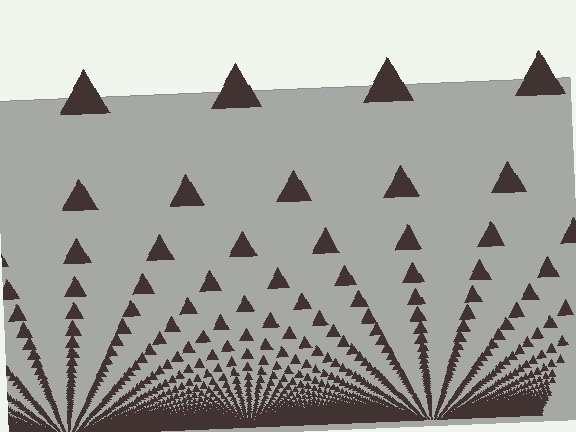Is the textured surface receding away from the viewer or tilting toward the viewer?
The surface appears to tilt toward the viewer. Texture elements get larger and sparser toward the top.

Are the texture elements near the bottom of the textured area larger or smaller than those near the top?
Smaller. The gradient is inverted — elements near the bottom are smaller and denser.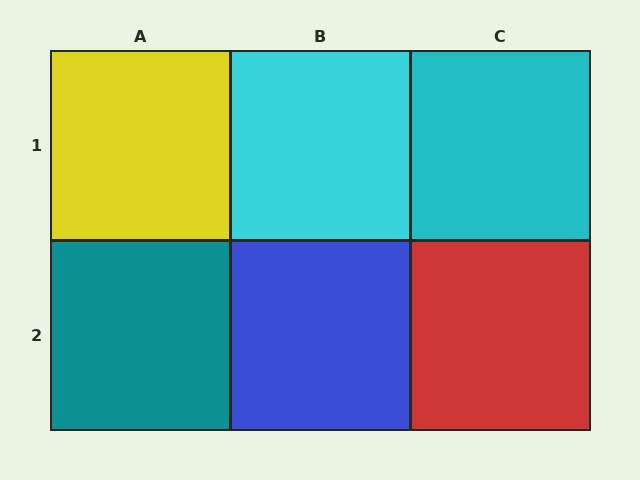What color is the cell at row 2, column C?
Red.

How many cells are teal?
1 cell is teal.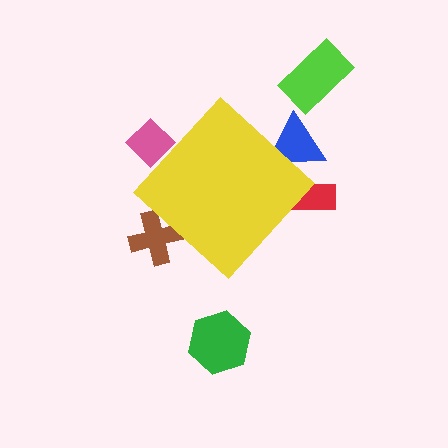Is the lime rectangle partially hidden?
No, the lime rectangle is fully visible.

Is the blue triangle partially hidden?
Yes, the blue triangle is partially hidden behind the yellow diamond.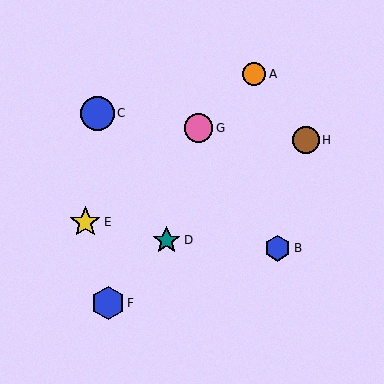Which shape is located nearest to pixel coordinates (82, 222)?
The yellow star (labeled E) at (85, 222) is nearest to that location.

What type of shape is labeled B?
Shape B is a blue hexagon.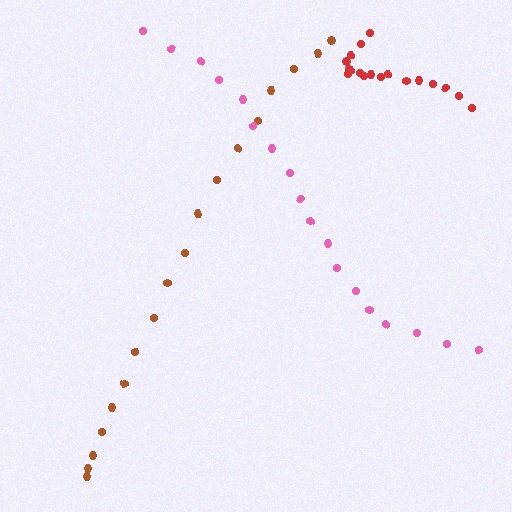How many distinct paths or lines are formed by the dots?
There are 3 distinct paths.